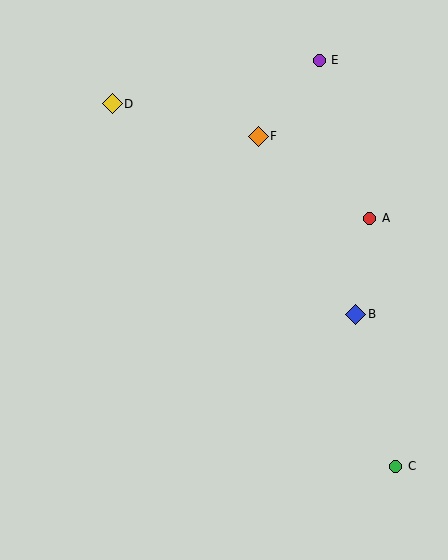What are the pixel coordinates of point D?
Point D is at (112, 104).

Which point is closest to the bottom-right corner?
Point C is closest to the bottom-right corner.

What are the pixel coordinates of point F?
Point F is at (258, 136).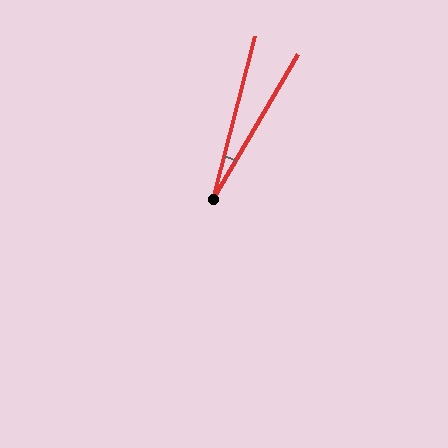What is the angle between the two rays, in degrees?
Approximately 16 degrees.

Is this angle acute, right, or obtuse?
It is acute.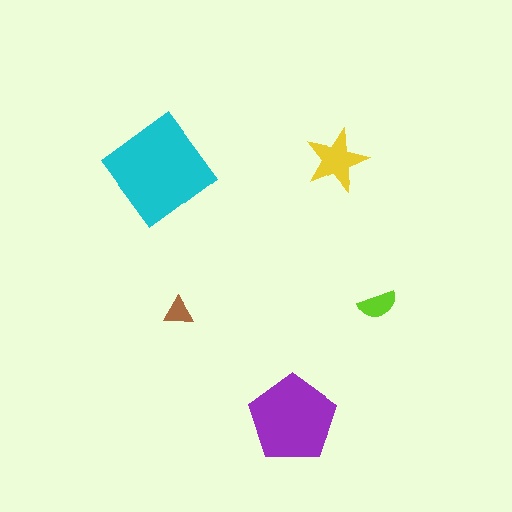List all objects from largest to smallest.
The cyan diamond, the purple pentagon, the yellow star, the lime semicircle, the brown triangle.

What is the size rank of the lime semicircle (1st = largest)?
4th.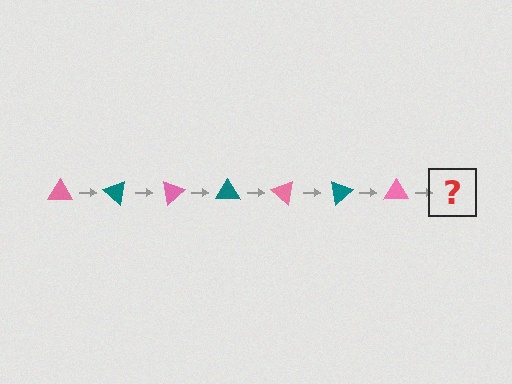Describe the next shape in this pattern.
It should be a teal triangle, rotated 280 degrees from the start.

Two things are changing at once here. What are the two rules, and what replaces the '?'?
The two rules are that it rotates 40 degrees each step and the color cycles through pink and teal. The '?' should be a teal triangle, rotated 280 degrees from the start.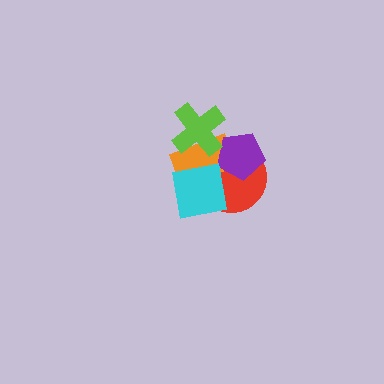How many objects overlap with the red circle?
3 objects overlap with the red circle.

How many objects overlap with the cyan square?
2 objects overlap with the cyan square.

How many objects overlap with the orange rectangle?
4 objects overlap with the orange rectangle.